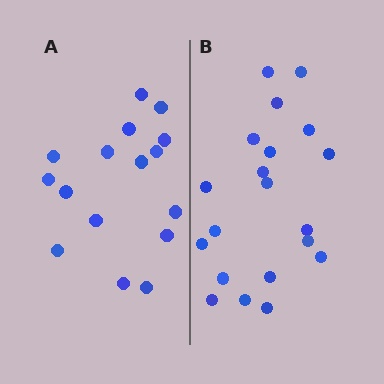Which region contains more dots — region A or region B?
Region B (the right region) has more dots.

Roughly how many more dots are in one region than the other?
Region B has about 4 more dots than region A.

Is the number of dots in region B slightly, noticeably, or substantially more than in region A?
Region B has noticeably more, but not dramatically so. The ratio is roughly 1.2 to 1.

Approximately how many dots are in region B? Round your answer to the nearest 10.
About 20 dots.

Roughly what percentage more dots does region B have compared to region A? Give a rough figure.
About 25% more.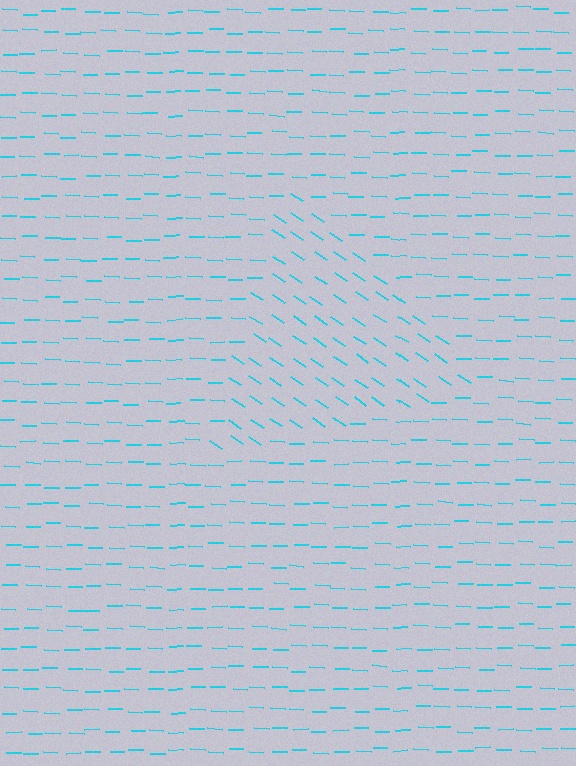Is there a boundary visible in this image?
Yes, there is a texture boundary formed by a change in line orientation.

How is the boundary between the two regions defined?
The boundary is defined purely by a change in line orientation (approximately 32 degrees difference). All lines are the same color and thickness.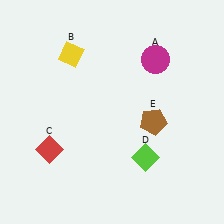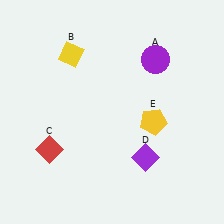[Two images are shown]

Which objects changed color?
A changed from magenta to purple. D changed from lime to purple. E changed from brown to yellow.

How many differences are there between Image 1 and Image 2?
There are 3 differences between the two images.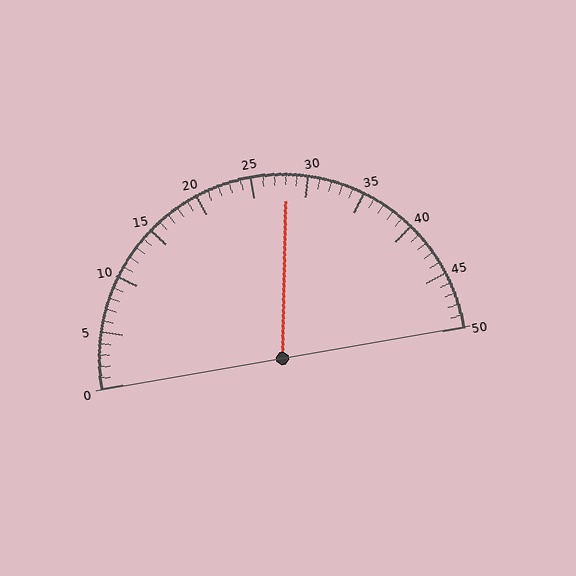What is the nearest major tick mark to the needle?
The nearest major tick mark is 30.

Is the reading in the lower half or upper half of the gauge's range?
The reading is in the upper half of the range (0 to 50).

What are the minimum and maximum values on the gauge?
The gauge ranges from 0 to 50.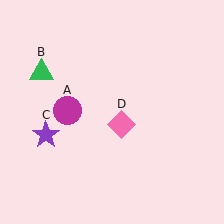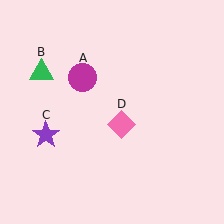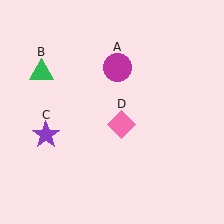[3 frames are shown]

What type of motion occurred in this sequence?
The magenta circle (object A) rotated clockwise around the center of the scene.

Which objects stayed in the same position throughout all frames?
Green triangle (object B) and purple star (object C) and pink diamond (object D) remained stationary.